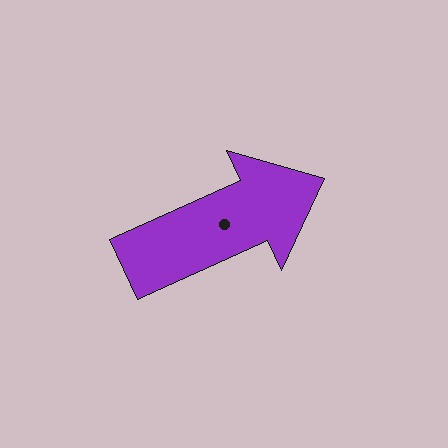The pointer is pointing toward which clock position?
Roughly 2 o'clock.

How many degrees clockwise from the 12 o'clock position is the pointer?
Approximately 66 degrees.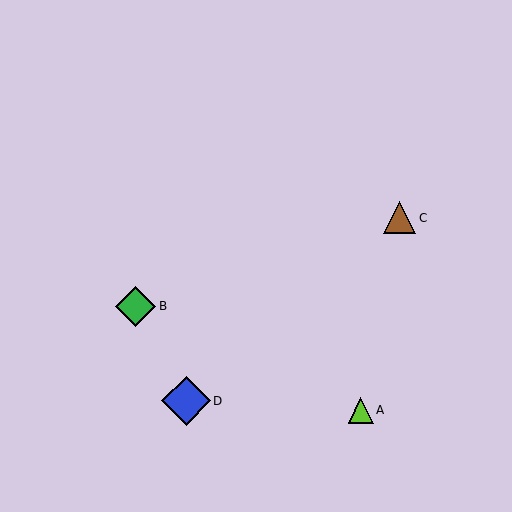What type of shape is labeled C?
Shape C is a brown triangle.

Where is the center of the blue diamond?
The center of the blue diamond is at (186, 401).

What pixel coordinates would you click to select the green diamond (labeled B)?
Click at (136, 306) to select the green diamond B.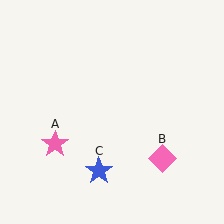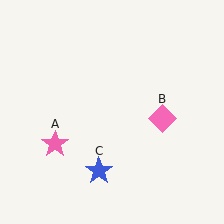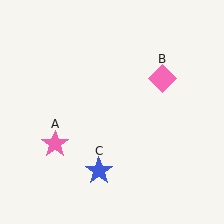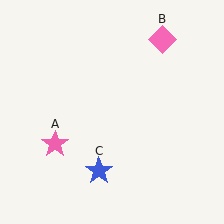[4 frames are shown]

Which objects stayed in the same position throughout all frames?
Pink star (object A) and blue star (object C) remained stationary.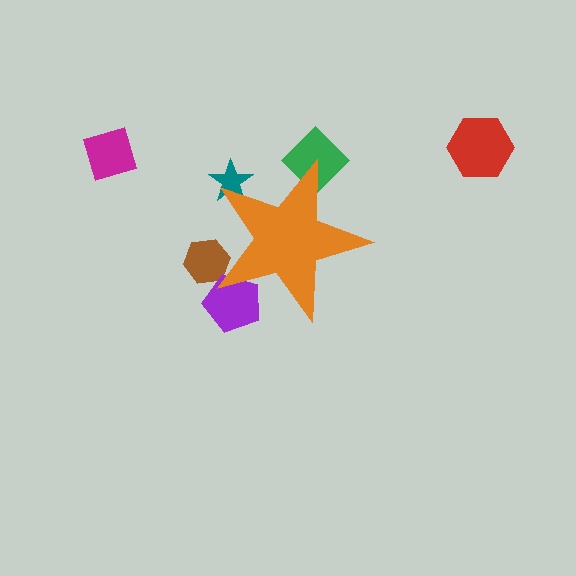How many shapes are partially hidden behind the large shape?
4 shapes are partially hidden.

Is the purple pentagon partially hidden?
Yes, the purple pentagon is partially hidden behind the orange star.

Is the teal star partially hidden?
Yes, the teal star is partially hidden behind the orange star.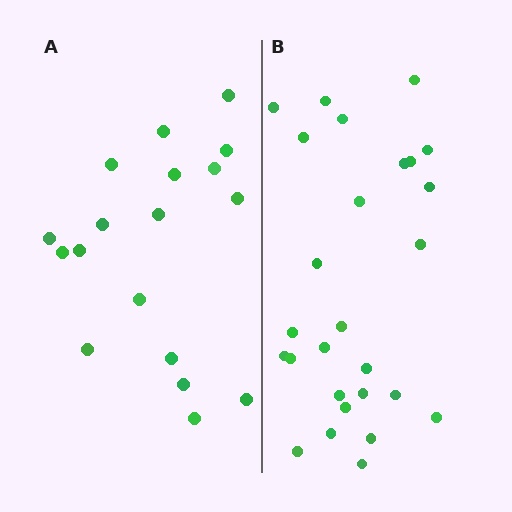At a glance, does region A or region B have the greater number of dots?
Region B (the right region) has more dots.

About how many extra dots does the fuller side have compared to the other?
Region B has roughly 8 or so more dots than region A.